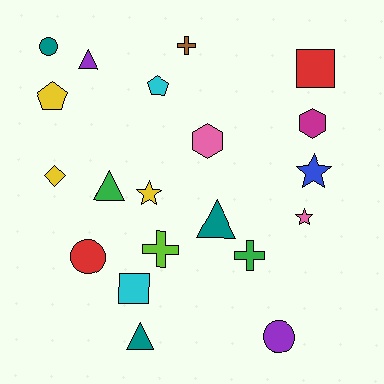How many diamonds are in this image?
There is 1 diamond.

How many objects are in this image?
There are 20 objects.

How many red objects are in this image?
There are 2 red objects.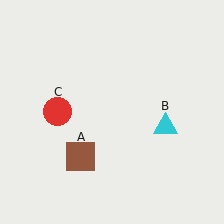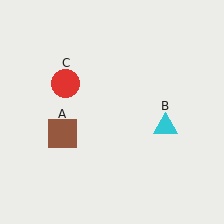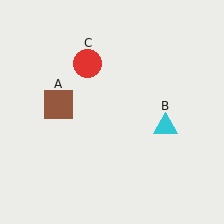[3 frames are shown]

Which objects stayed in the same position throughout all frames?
Cyan triangle (object B) remained stationary.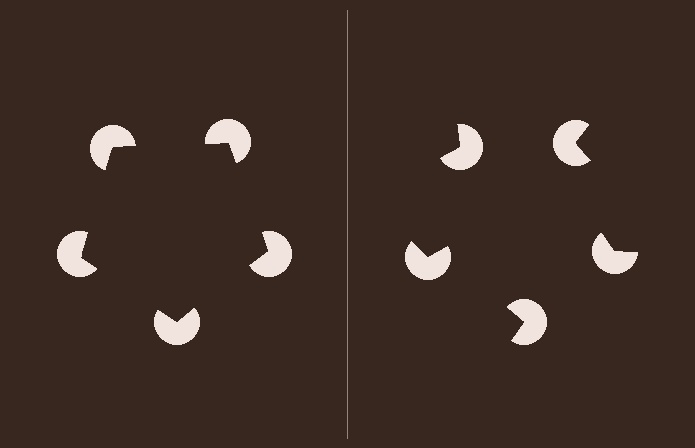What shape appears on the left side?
An illusory pentagon.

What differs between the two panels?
The pac-man discs are positioned identically on both sides; only the wedge orientations differ. On the left they align to a pentagon; on the right they are misaligned.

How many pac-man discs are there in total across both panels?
10 — 5 on each side.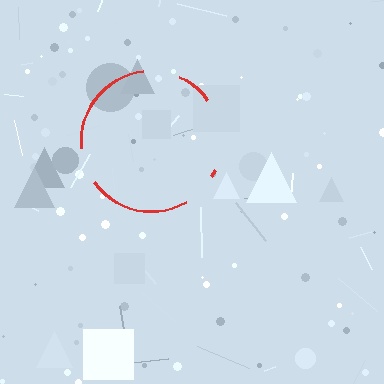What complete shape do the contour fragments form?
The contour fragments form a circle.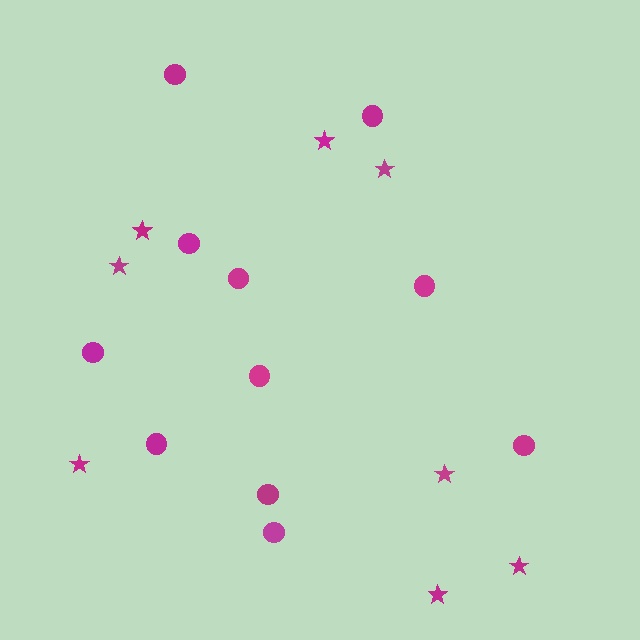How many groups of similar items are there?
There are 2 groups: one group of stars (8) and one group of circles (11).